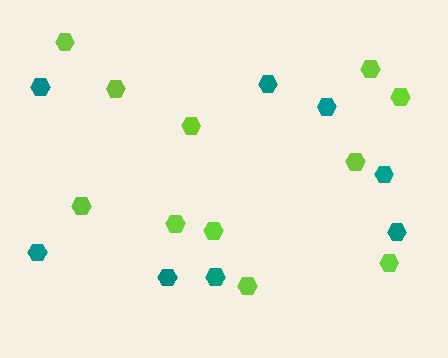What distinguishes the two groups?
There are 2 groups: one group of teal hexagons (8) and one group of lime hexagons (11).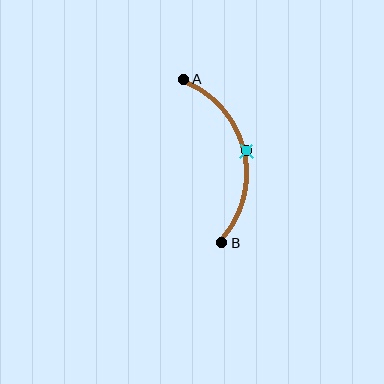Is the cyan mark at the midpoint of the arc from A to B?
Yes. The cyan mark lies on the arc at equal arc-length from both A and B — it is the arc midpoint.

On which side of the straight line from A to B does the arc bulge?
The arc bulges to the right of the straight line connecting A and B.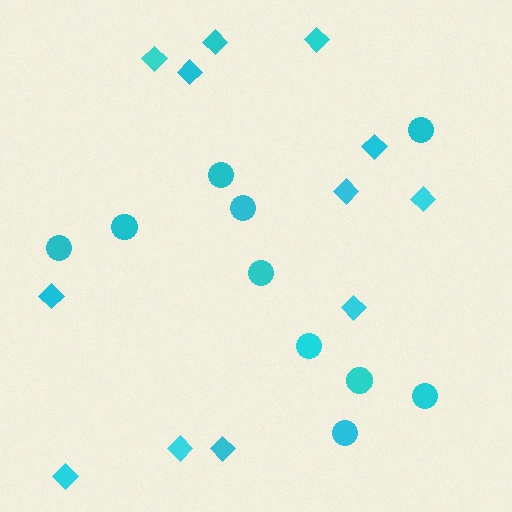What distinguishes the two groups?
There are 2 groups: one group of circles (10) and one group of diamonds (12).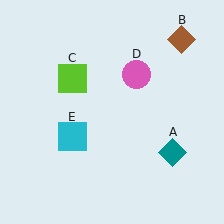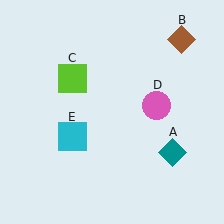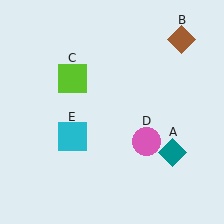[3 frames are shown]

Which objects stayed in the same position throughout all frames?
Teal diamond (object A) and brown diamond (object B) and lime square (object C) and cyan square (object E) remained stationary.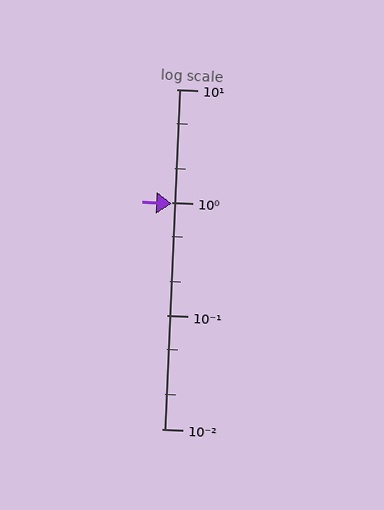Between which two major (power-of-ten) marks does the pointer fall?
The pointer is between 0.1 and 1.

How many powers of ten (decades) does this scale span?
The scale spans 3 decades, from 0.01 to 10.